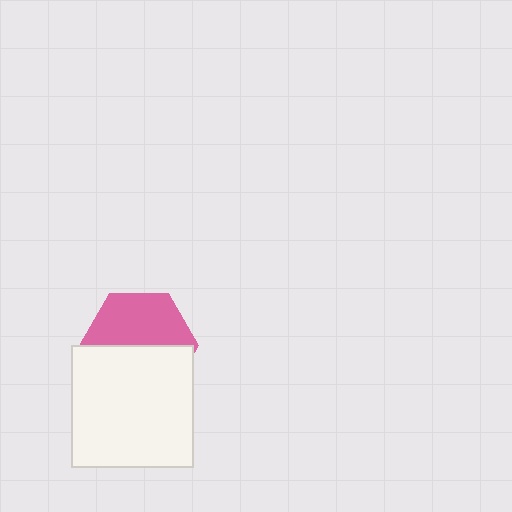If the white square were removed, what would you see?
You would see the complete pink hexagon.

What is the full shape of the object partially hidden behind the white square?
The partially hidden object is a pink hexagon.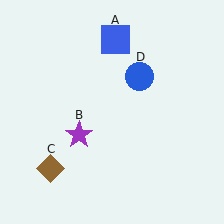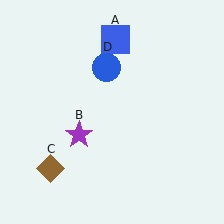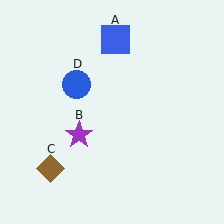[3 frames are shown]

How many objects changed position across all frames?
1 object changed position: blue circle (object D).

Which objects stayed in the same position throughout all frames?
Blue square (object A) and purple star (object B) and brown diamond (object C) remained stationary.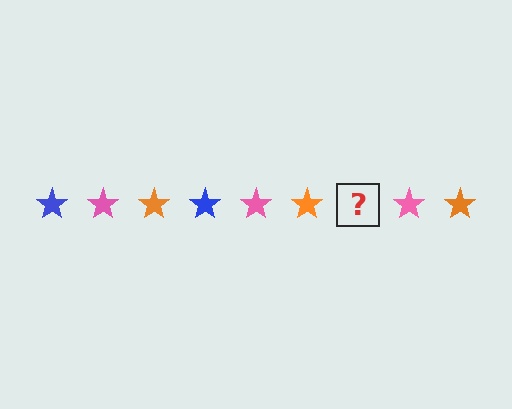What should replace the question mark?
The question mark should be replaced with a blue star.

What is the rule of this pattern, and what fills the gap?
The rule is that the pattern cycles through blue, pink, orange stars. The gap should be filled with a blue star.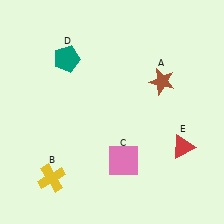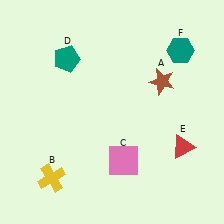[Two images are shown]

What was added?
A teal hexagon (F) was added in Image 2.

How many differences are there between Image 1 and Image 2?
There is 1 difference between the two images.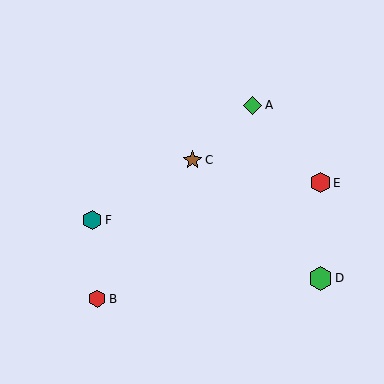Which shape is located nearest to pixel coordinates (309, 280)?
The green hexagon (labeled D) at (320, 278) is nearest to that location.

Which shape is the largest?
The green hexagon (labeled D) is the largest.